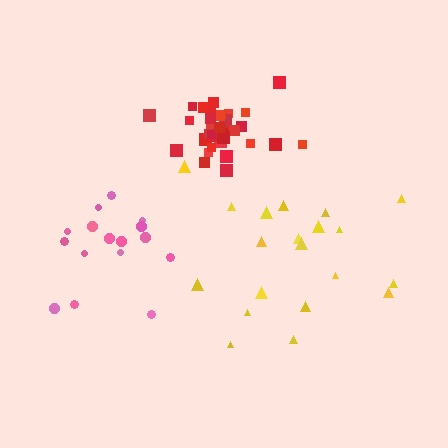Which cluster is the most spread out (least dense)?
Yellow.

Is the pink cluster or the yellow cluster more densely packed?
Pink.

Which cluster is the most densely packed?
Red.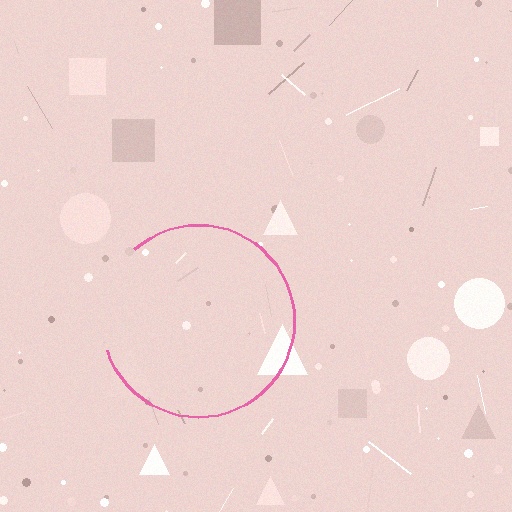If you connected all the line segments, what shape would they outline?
They would outline a circle.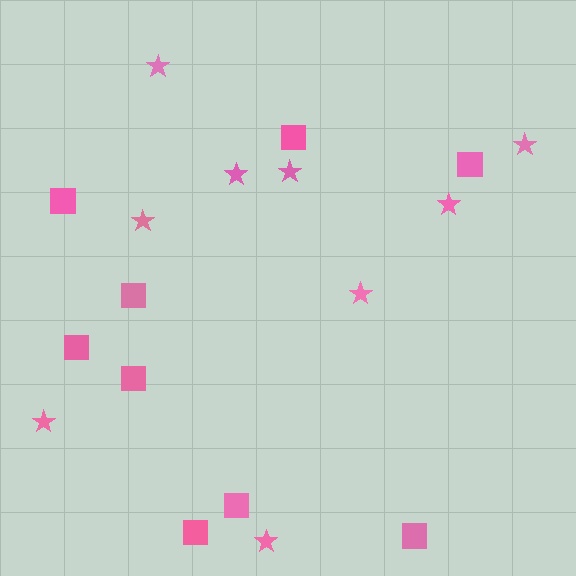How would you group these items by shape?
There are 2 groups: one group of squares (9) and one group of stars (9).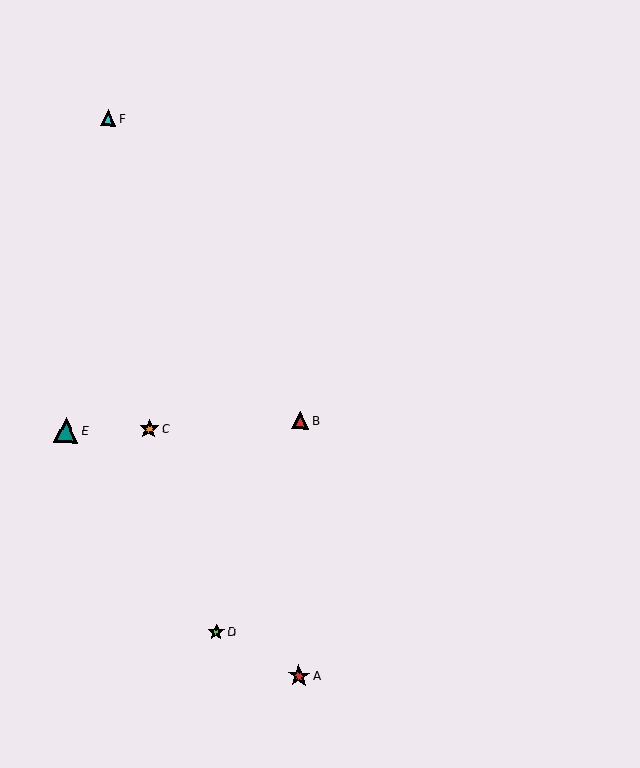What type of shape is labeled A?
Shape A is a red star.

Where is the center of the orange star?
The center of the orange star is at (149, 429).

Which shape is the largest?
The teal triangle (labeled E) is the largest.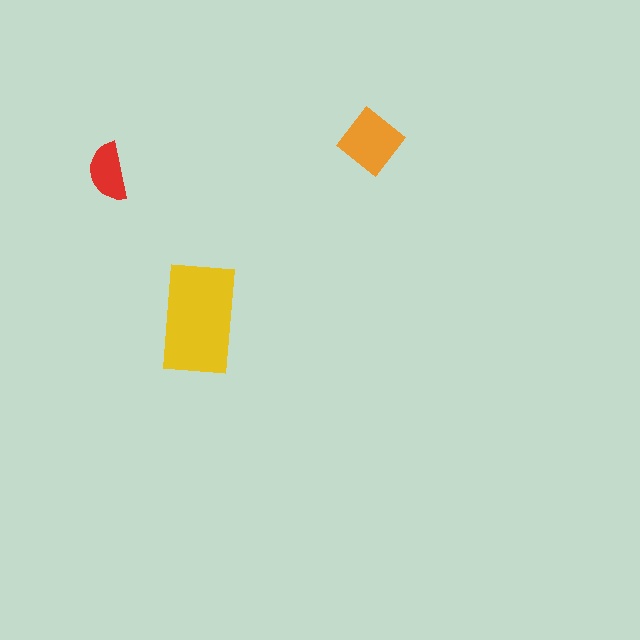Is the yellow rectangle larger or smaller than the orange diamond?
Larger.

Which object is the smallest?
The red semicircle.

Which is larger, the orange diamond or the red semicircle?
The orange diamond.